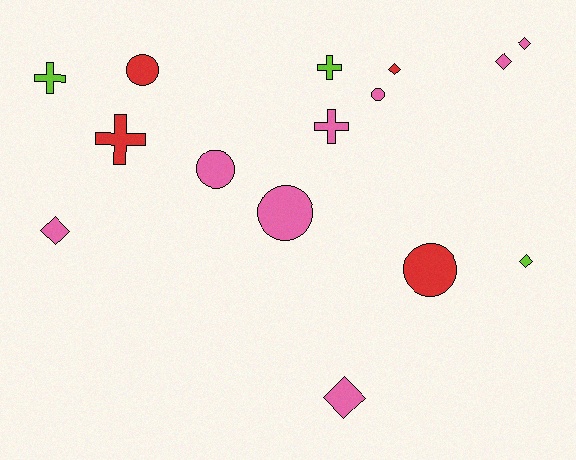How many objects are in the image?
There are 15 objects.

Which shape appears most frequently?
Diamond, with 6 objects.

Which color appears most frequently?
Pink, with 8 objects.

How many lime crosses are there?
There are 2 lime crosses.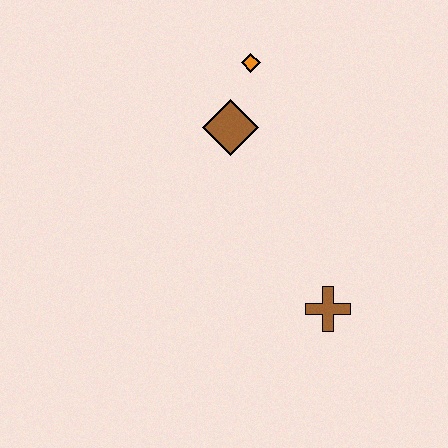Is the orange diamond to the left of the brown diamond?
No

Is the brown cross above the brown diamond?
No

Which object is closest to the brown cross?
The brown diamond is closest to the brown cross.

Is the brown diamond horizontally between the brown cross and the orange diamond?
No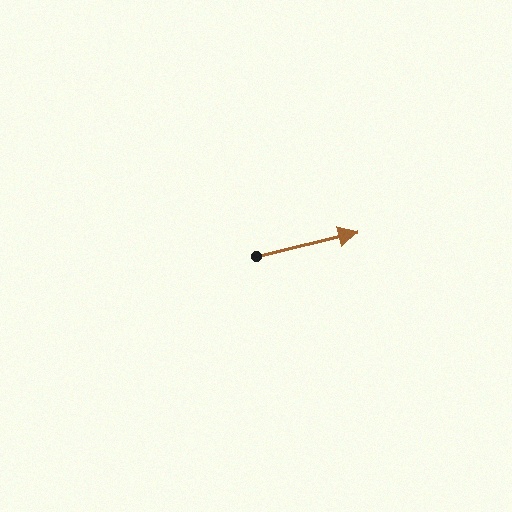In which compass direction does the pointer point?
East.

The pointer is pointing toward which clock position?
Roughly 3 o'clock.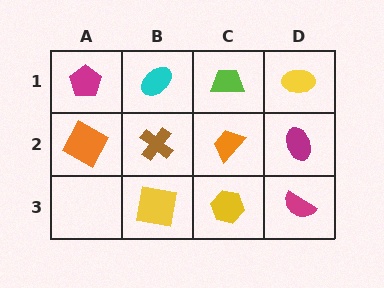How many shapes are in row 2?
4 shapes.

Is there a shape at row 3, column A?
No, that cell is empty.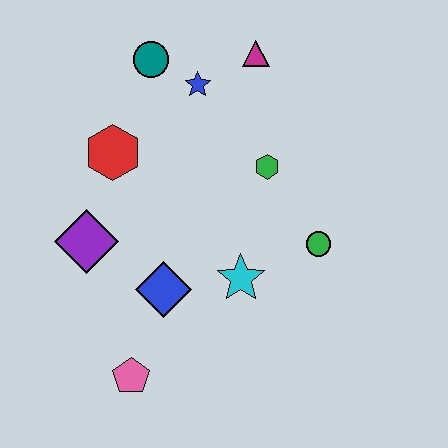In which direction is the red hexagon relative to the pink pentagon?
The red hexagon is above the pink pentagon.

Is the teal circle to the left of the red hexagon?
No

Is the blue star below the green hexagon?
No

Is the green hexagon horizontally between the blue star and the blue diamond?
No